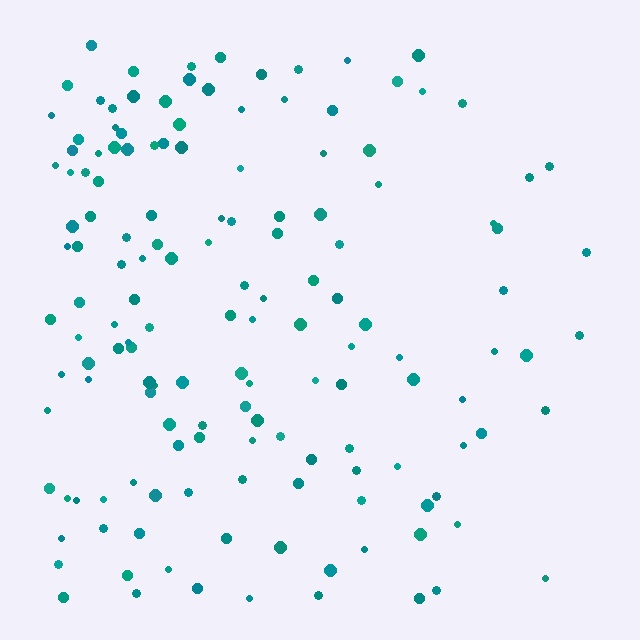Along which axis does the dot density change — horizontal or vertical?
Horizontal.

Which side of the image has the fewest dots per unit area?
The right.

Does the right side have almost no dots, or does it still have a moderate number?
Still a moderate number, just noticeably fewer than the left.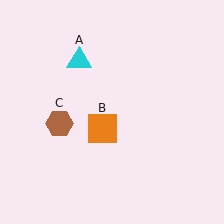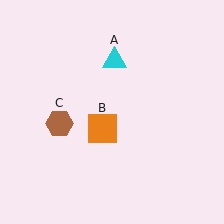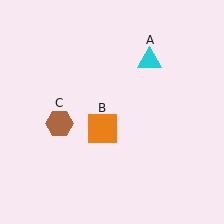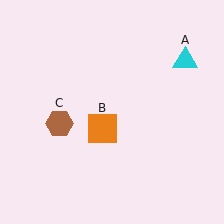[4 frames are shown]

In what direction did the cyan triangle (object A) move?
The cyan triangle (object A) moved right.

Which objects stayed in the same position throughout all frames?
Orange square (object B) and brown hexagon (object C) remained stationary.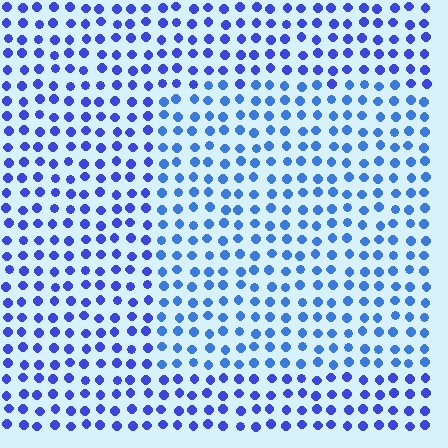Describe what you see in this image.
The image is filled with small blue elements in a uniform arrangement. A rectangle-shaped region is visible where the elements are tinted to a slightly different hue, forming a subtle color boundary.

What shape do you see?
I see a rectangle.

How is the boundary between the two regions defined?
The boundary is defined purely by a slight shift in hue (about 20 degrees). Spacing, size, and orientation are identical on both sides.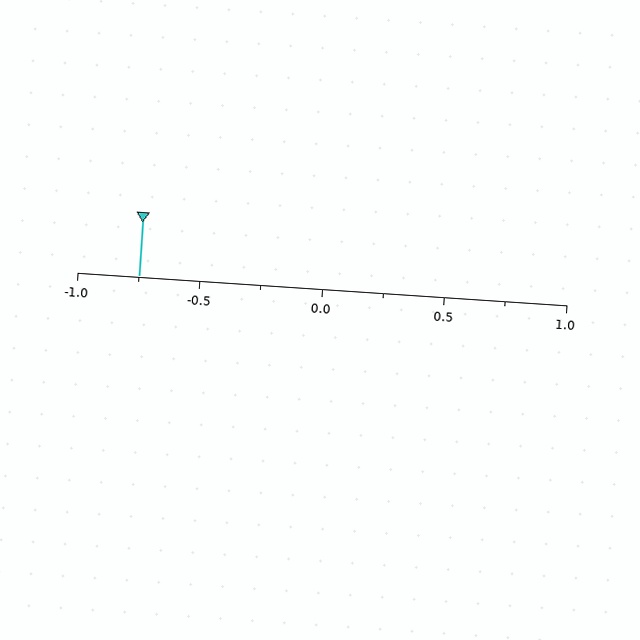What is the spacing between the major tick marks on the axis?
The major ticks are spaced 0.5 apart.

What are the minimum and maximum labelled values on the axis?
The axis runs from -1.0 to 1.0.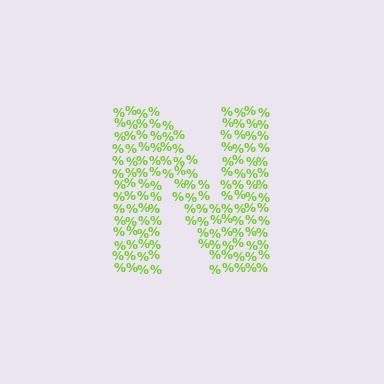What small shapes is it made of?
It is made of small percent signs.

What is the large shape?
The large shape is the letter N.